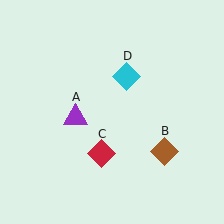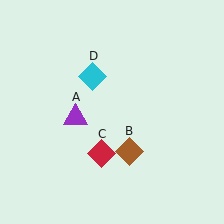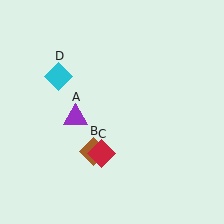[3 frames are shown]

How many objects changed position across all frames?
2 objects changed position: brown diamond (object B), cyan diamond (object D).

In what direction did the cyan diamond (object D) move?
The cyan diamond (object D) moved left.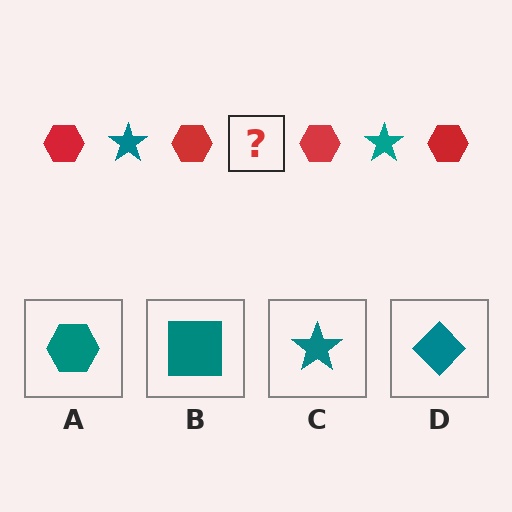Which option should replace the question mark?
Option C.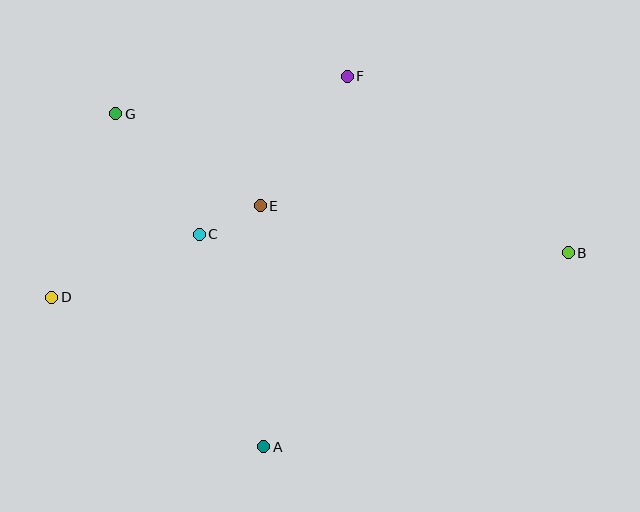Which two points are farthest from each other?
Points B and D are farthest from each other.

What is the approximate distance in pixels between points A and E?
The distance between A and E is approximately 241 pixels.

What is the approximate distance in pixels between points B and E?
The distance between B and E is approximately 311 pixels.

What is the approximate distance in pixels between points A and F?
The distance between A and F is approximately 380 pixels.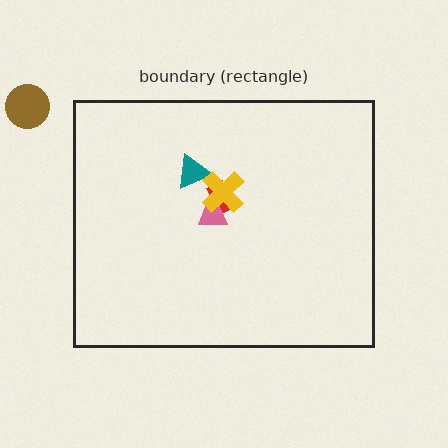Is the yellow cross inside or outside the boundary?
Inside.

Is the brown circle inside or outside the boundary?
Outside.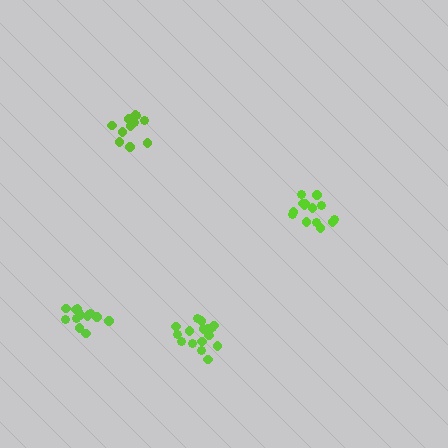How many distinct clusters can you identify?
There are 4 distinct clusters.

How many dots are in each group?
Group 1: 13 dots, Group 2: 14 dots, Group 3: 11 dots, Group 4: 17 dots (55 total).